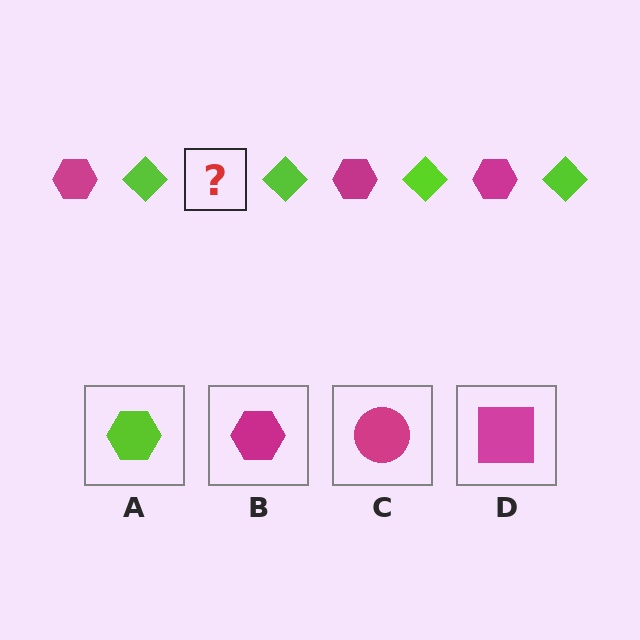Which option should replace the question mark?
Option B.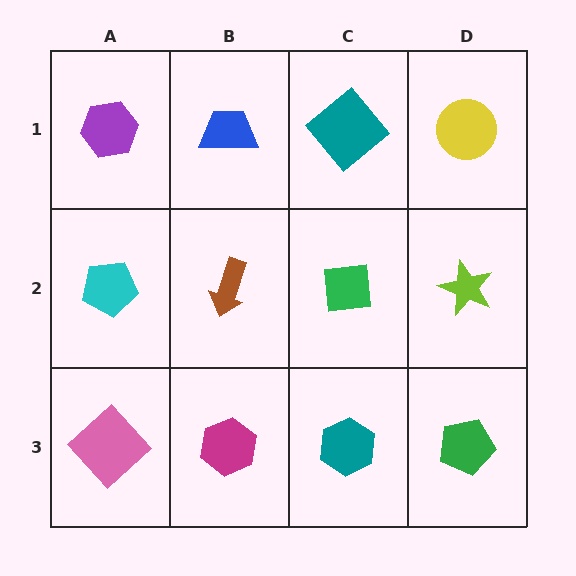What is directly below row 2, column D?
A green pentagon.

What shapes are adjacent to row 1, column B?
A brown arrow (row 2, column B), a purple hexagon (row 1, column A), a teal diamond (row 1, column C).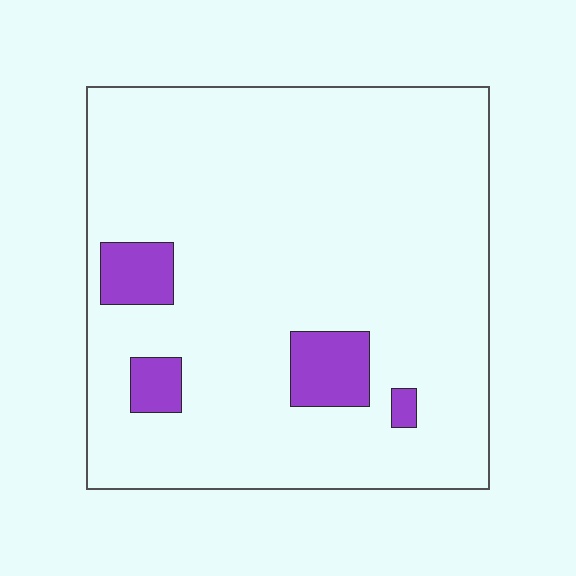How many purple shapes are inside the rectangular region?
4.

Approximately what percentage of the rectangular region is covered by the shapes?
Approximately 10%.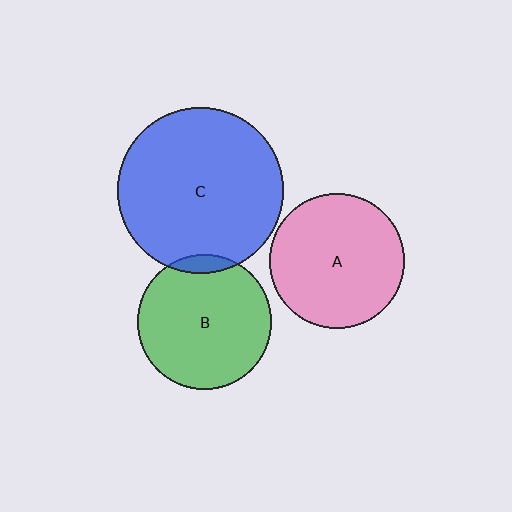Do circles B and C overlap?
Yes.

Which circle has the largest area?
Circle C (blue).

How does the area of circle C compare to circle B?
Approximately 1.5 times.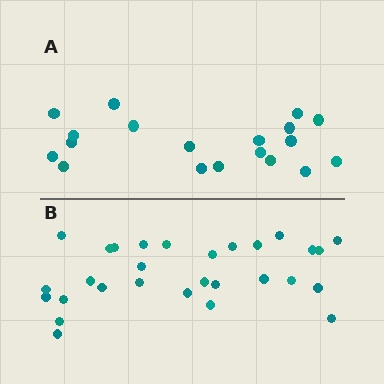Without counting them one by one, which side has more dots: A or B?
Region B (the bottom region) has more dots.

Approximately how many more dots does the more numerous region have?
Region B has roughly 10 or so more dots than region A.